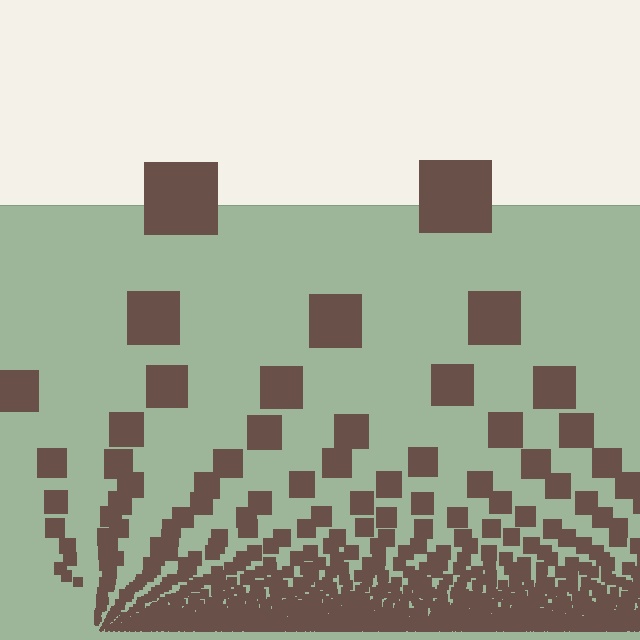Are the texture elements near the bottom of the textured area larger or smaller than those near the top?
Smaller. The gradient is inverted — elements near the bottom are smaller and denser.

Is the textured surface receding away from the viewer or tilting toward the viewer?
The surface appears to tilt toward the viewer. Texture elements get larger and sparser toward the top.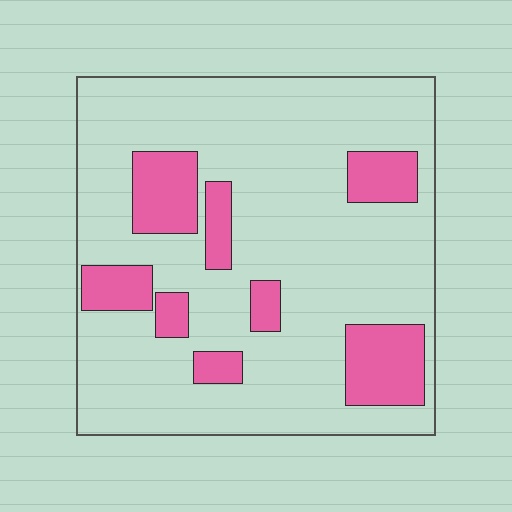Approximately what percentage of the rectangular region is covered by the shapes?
Approximately 20%.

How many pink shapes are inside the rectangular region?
8.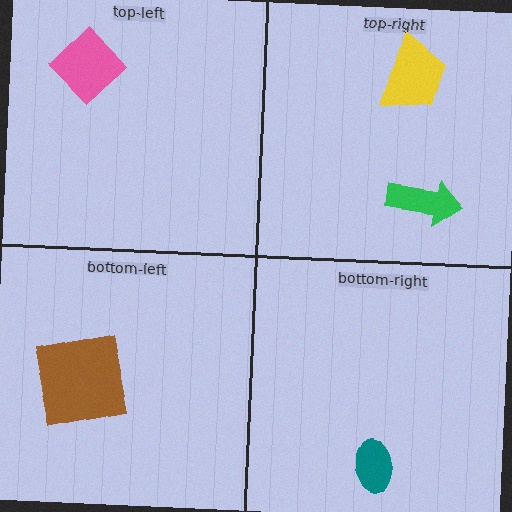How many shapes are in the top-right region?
2.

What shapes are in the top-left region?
The pink diamond.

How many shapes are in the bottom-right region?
1.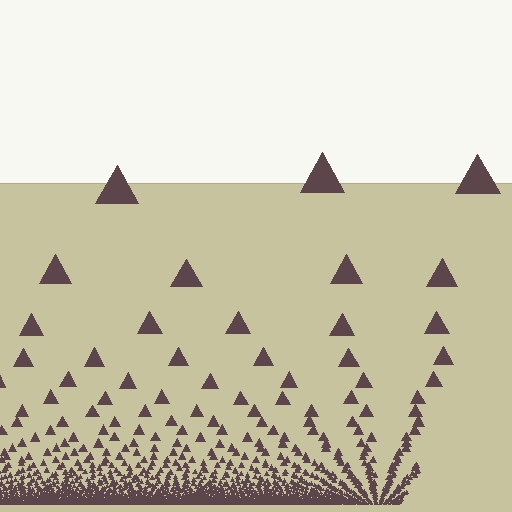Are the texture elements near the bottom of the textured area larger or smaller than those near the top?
Smaller. The gradient is inverted — elements near the bottom are smaller and denser.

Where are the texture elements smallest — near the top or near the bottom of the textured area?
Near the bottom.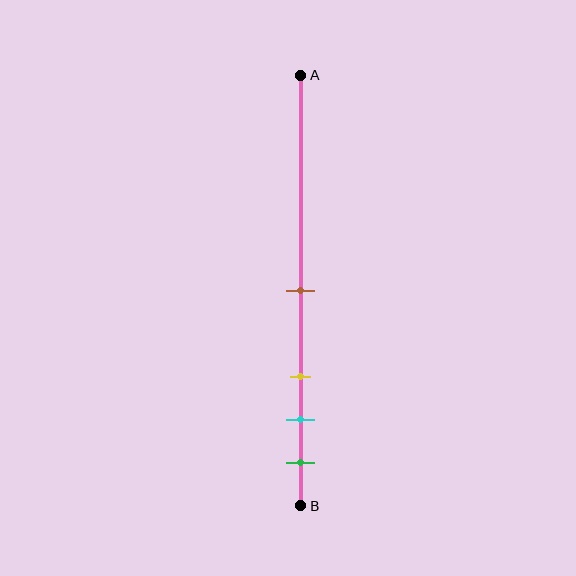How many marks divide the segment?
There are 4 marks dividing the segment.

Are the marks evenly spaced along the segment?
No, the marks are not evenly spaced.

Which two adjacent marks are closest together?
The cyan and green marks are the closest adjacent pair.